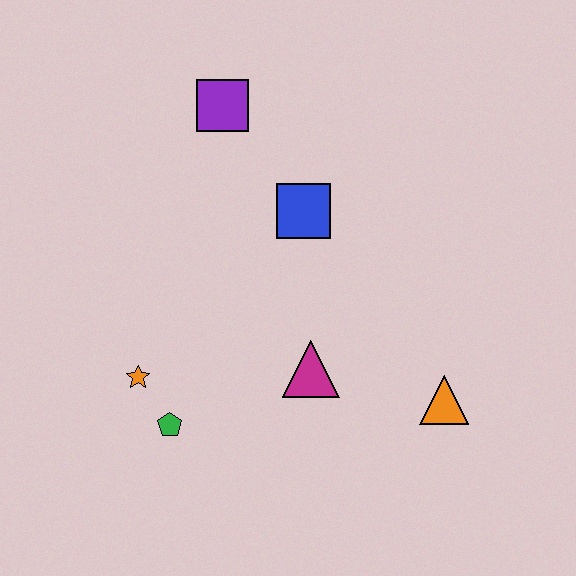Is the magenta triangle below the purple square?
Yes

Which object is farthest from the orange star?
The orange triangle is farthest from the orange star.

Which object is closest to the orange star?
The green pentagon is closest to the orange star.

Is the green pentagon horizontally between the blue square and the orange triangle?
No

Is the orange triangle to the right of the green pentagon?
Yes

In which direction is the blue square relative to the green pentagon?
The blue square is above the green pentagon.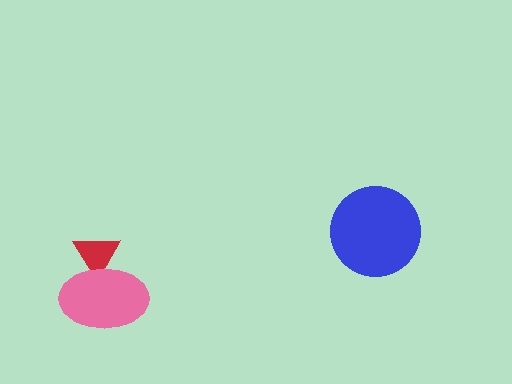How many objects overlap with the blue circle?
0 objects overlap with the blue circle.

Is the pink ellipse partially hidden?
No, no other shape covers it.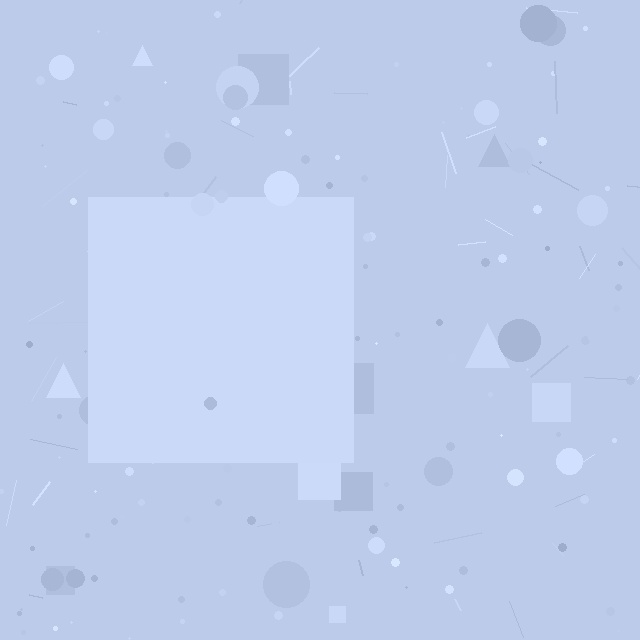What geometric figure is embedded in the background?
A square is embedded in the background.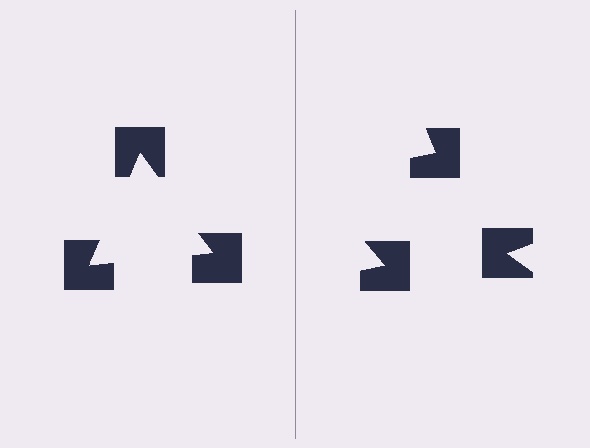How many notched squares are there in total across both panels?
6 — 3 on each side.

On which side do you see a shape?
An illusory triangle appears on the left side. On the right side the wedge cuts are rotated, so no coherent shape forms.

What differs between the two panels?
The notched squares are positioned identically on both sides; only the wedge orientations differ. On the left they align to a triangle; on the right they are misaligned.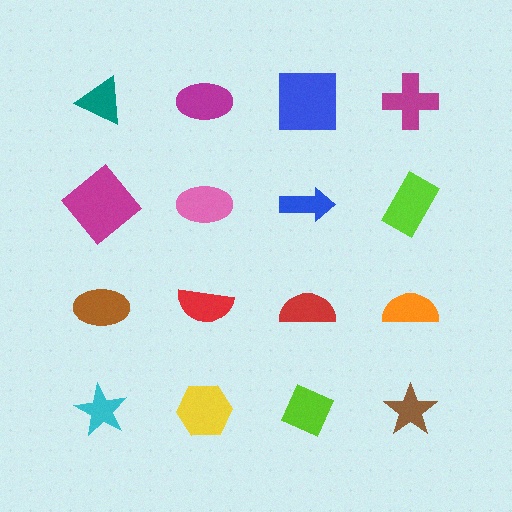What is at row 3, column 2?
A red semicircle.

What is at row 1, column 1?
A teal triangle.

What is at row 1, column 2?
A magenta ellipse.